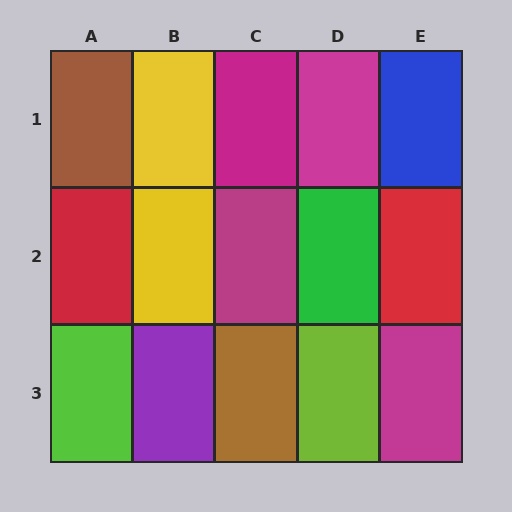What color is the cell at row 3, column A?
Lime.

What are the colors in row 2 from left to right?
Red, yellow, magenta, green, red.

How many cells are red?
2 cells are red.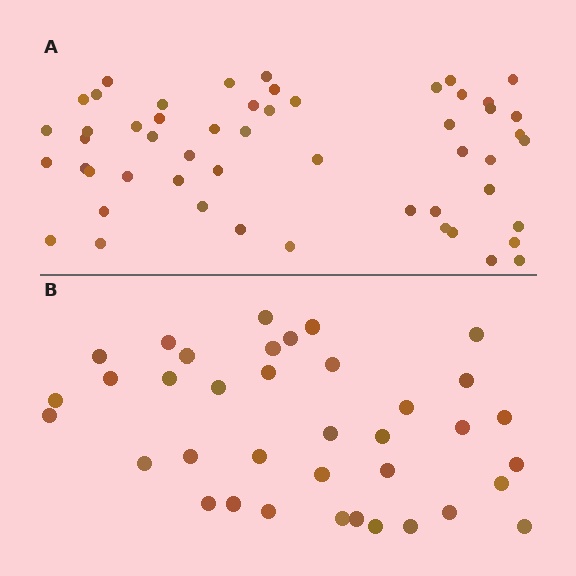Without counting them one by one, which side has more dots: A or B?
Region A (the top region) has more dots.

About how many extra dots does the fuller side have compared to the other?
Region A has approximately 15 more dots than region B.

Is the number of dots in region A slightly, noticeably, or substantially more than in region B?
Region A has noticeably more, but not dramatically so. The ratio is roughly 1.4 to 1.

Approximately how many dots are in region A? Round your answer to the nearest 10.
About 50 dots. (The exact count is 53, which rounds to 50.)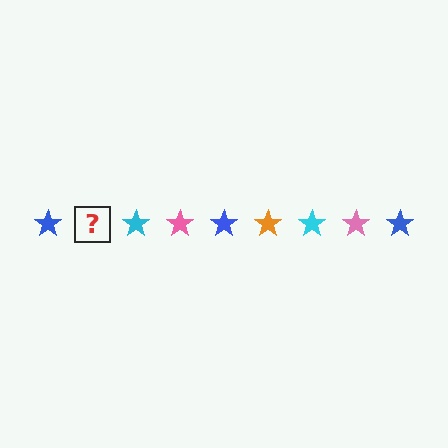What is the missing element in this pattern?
The missing element is an orange star.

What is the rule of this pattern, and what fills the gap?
The rule is that the pattern cycles through blue, orange, cyan, pink stars. The gap should be filled with an orange star.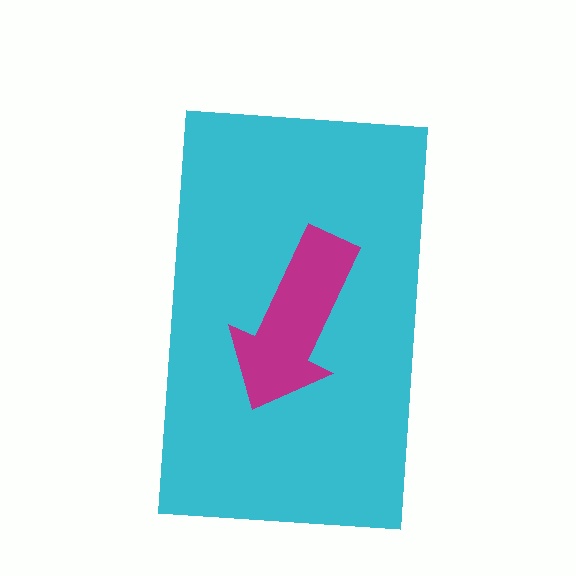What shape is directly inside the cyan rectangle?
The magenta arrow.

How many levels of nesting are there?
2.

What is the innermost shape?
The magenta arrow.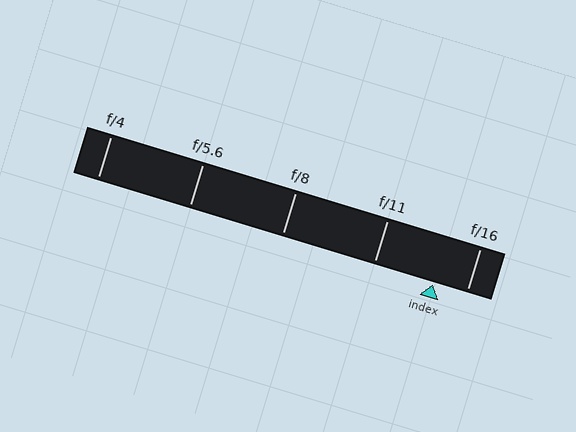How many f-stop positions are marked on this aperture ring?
There are 5 f-stop positions marked.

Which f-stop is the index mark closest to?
The index mark is closest to f/16.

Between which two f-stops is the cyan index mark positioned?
The index mark is between f/11 and f/16.